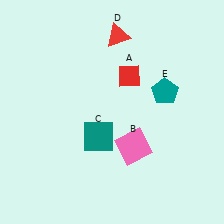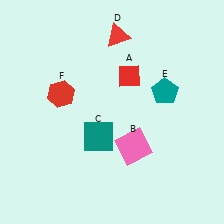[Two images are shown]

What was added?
A red hexagon (F) was added in Image 2.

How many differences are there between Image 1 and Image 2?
There is 1 difference between the two images.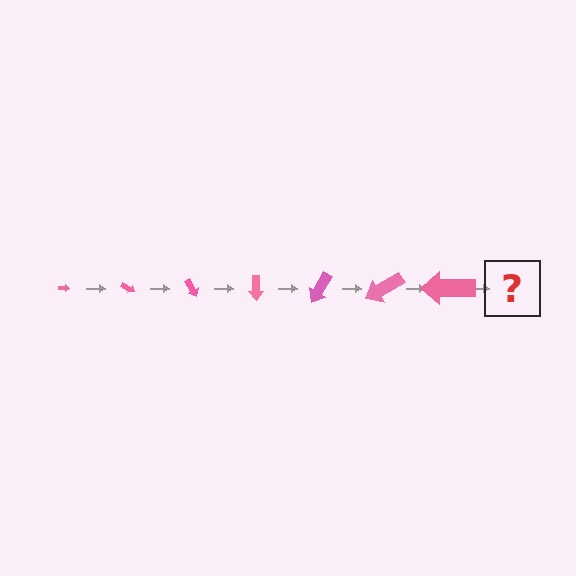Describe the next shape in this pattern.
It should be an arrow, larger than the previous one and rotated 210 degrees from the start.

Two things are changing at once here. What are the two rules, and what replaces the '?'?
The two rules are that the arrow grows larger each step and it rotates 30 degrees each step. The '?' should be an arrow, larger than the previous one and rotated 210 degrees from the start.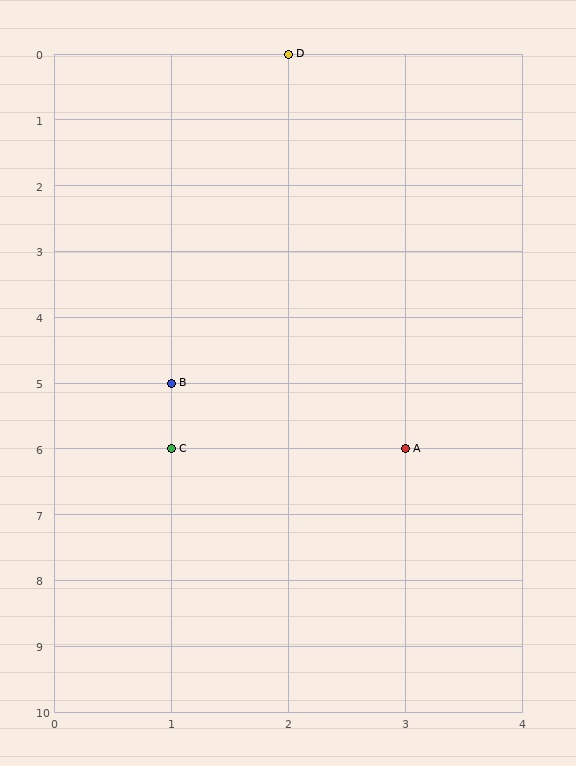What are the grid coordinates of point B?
Point B is at grid coordinates (1, 5).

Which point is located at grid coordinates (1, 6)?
Point C is at (1, 6).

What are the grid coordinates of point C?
Point C is at grid coordinates (1, 6).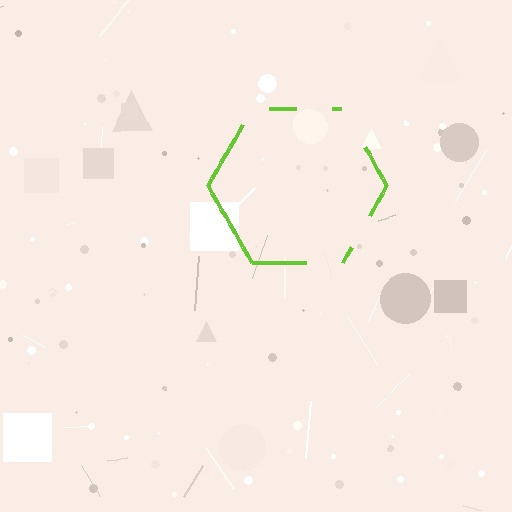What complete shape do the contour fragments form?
The contour fragments form a hexagon.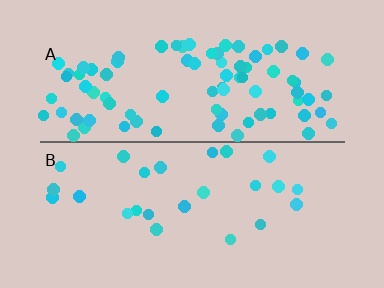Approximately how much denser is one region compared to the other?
Approximately 3.3× — region A over region B.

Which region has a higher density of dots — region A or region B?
A (the top).